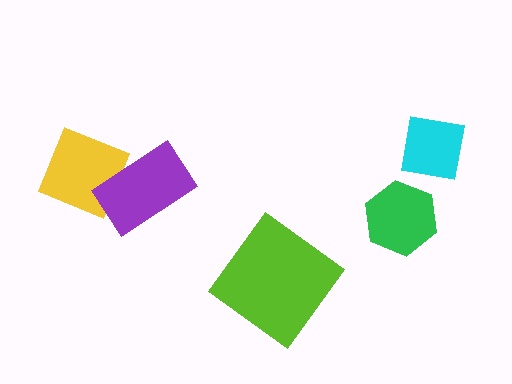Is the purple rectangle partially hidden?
No, no other shape covers it.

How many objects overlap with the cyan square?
0 objects overlap with the cyan square.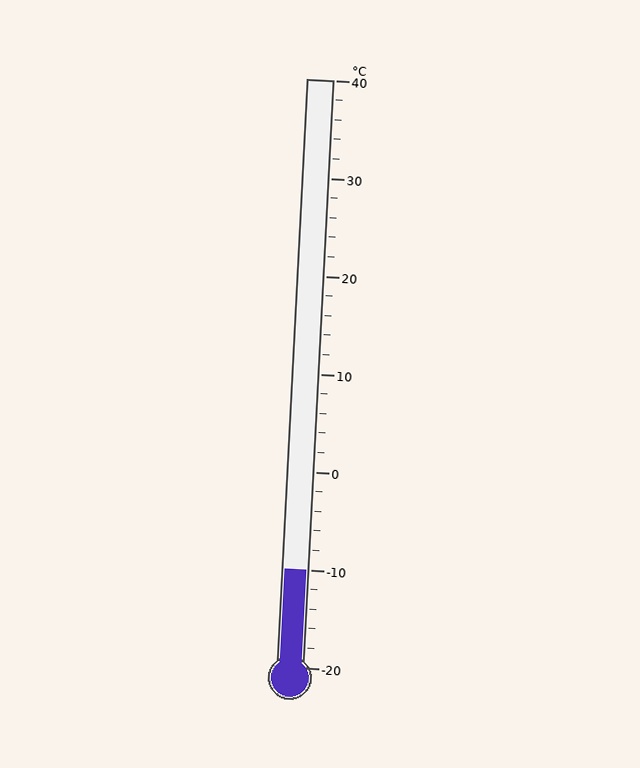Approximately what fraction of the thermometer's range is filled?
The thermometer is filled to approximately 15% of its range.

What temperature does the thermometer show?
The thermometer shows approximately -10°C.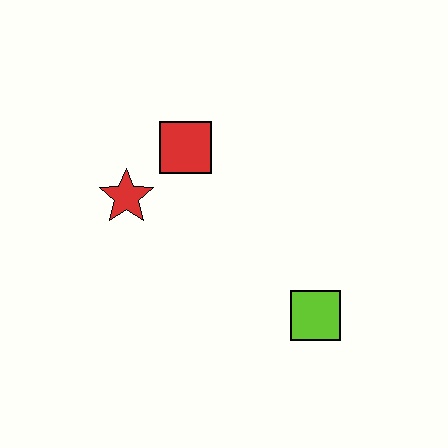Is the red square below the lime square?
No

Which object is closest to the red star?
The red square is closest to the red star.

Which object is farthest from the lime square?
The red star is farthest from the lime square.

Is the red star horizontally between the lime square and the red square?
No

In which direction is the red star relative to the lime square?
The red star is to the left of the lime square.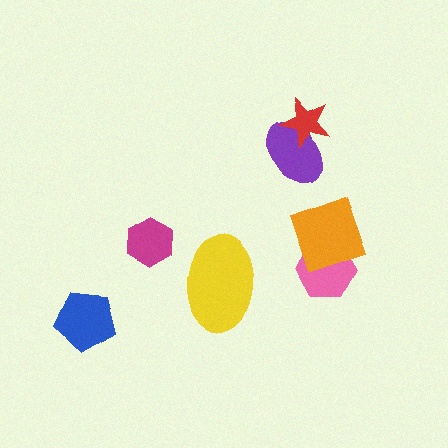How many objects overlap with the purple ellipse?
1 object overlaps with the purple ellipse.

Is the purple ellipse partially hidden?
Yes, it is partially covered by another shape.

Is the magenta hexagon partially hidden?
No, no other shape covers it.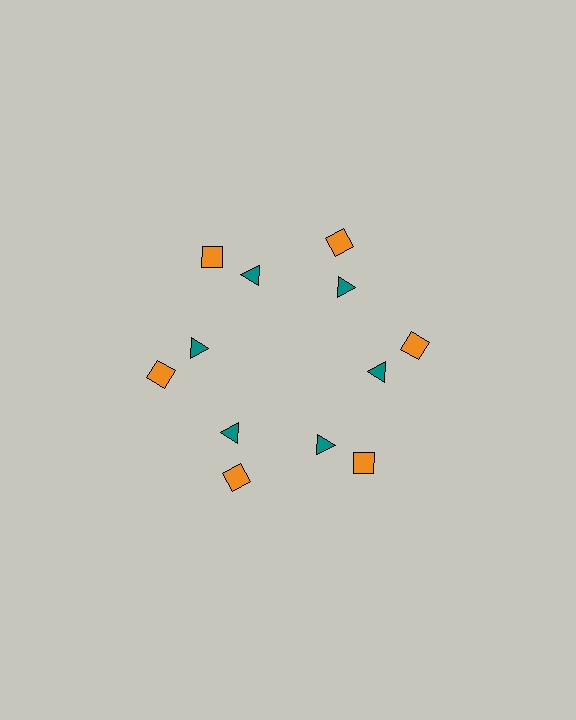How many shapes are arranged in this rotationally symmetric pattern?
There are 12 shapes, arranged in 6 groups of 2.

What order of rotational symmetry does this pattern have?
This pattern has 6-fold rotational symmetry.